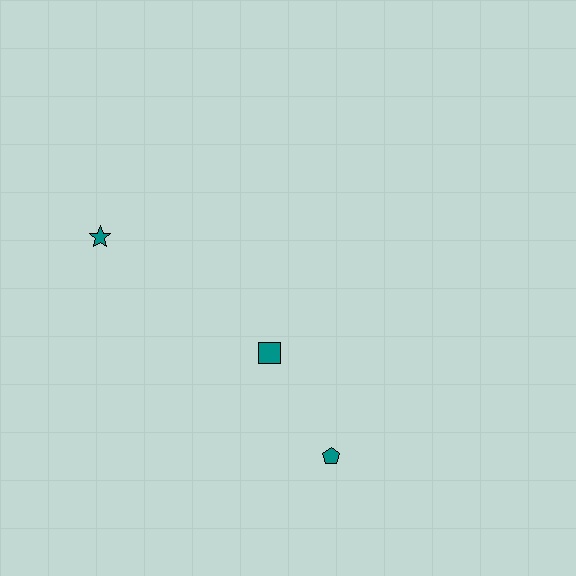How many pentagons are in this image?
There is 1 pentagon.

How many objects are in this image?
There are 3 objects.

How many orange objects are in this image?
There are no orange objects.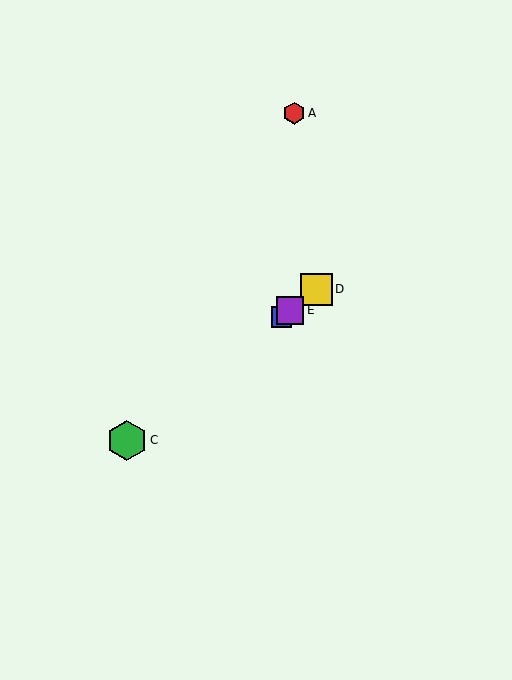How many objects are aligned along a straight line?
4 objects (B, C, D, E) are aligned along a straight line.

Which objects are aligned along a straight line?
Objects B, C, D, E are aligned along a straight line.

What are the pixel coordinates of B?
Object B is at (282, 317).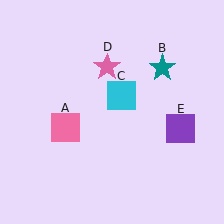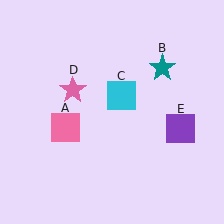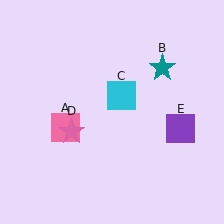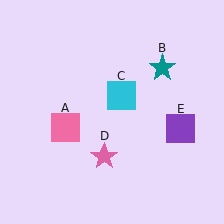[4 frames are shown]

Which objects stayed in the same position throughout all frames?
Pink square (object A) and teal star (object B) and cyan square (object C) and purple square (object E) remained stationary.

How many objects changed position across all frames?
1 object changed position: pink star (object D).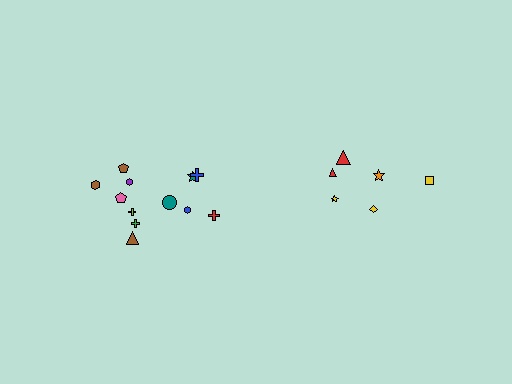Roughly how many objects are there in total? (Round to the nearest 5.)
Roughly 20 objects in total.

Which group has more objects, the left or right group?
The left group.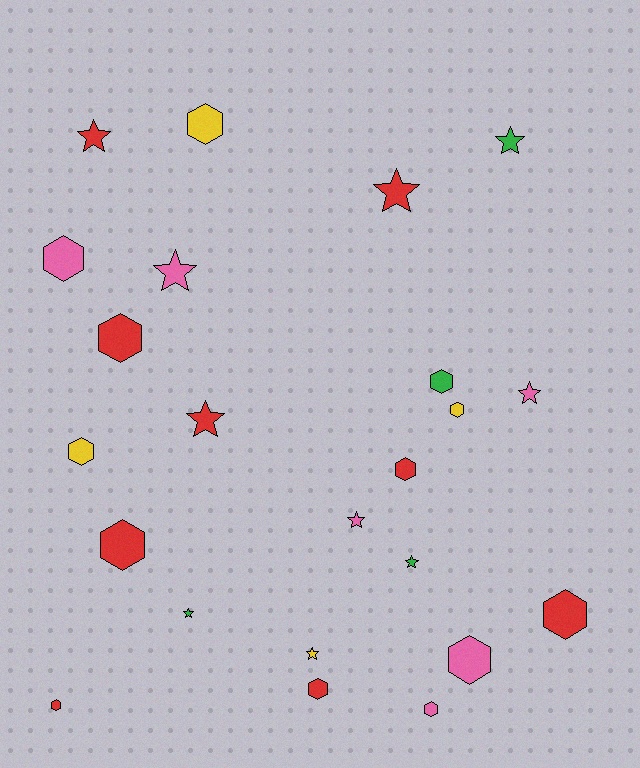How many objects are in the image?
There are 23 objects.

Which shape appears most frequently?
Hexagon, with 13 objects.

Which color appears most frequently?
Red, with 9 objects.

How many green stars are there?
There are 3 green stars.